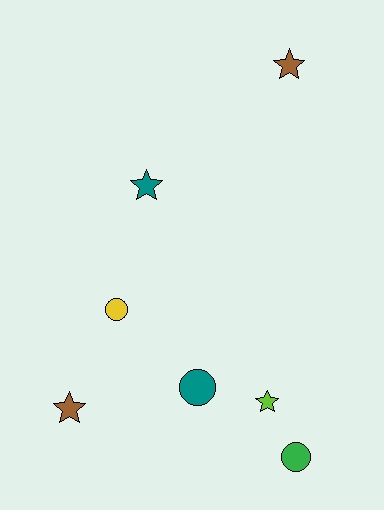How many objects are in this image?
There are 7 objects.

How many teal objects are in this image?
There are 2 teal objects.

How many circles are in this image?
There are 3 circles.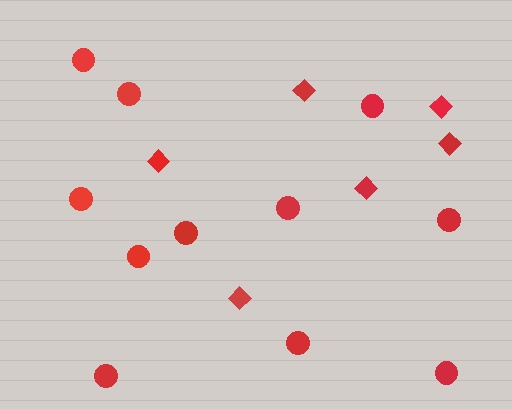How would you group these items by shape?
There are 2 groups: one group of circles (11) and one group of diamonds (6).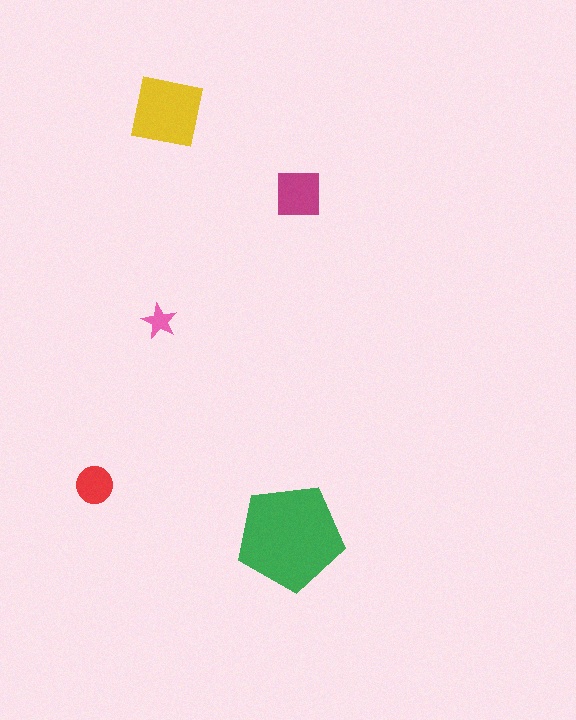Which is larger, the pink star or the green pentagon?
The green pentagon.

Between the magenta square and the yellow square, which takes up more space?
The yellow square.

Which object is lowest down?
The green pentagon is bottommost.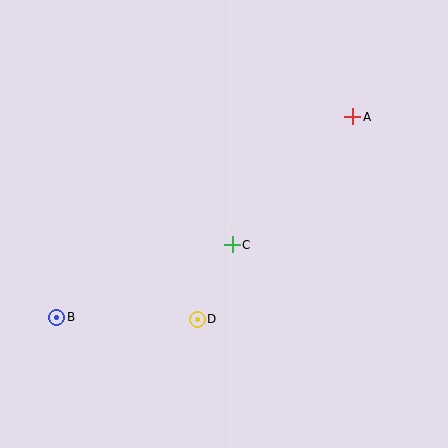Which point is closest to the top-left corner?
Point B is closest to the top-left corner.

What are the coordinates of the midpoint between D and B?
The midpoint between D and B is at (127, 318).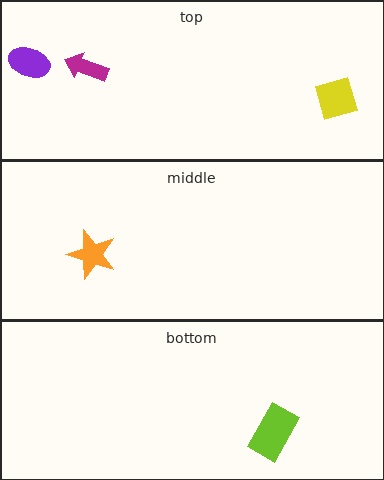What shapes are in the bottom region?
The lime rectangle.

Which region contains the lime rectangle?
The bottom region.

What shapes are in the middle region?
The orange star.